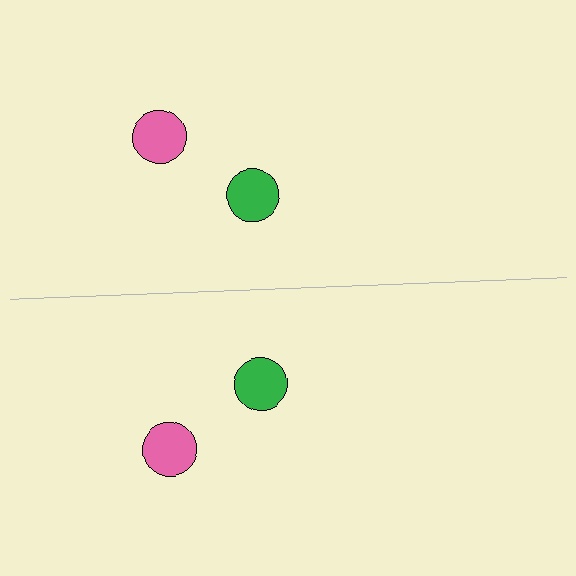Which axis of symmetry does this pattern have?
The pattern has a horizontal axis of symmetry running through the center of the image.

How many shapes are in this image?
There are 4 shapes in this image.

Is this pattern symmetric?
Yes, this pattern has bilateral (reflection) symmetry.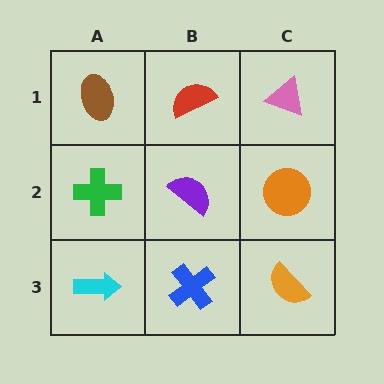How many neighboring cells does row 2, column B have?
4.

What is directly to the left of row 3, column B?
A cyan arrow.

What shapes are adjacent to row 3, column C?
An orange circle (row 2, column C), a blue cross (row 3, column B).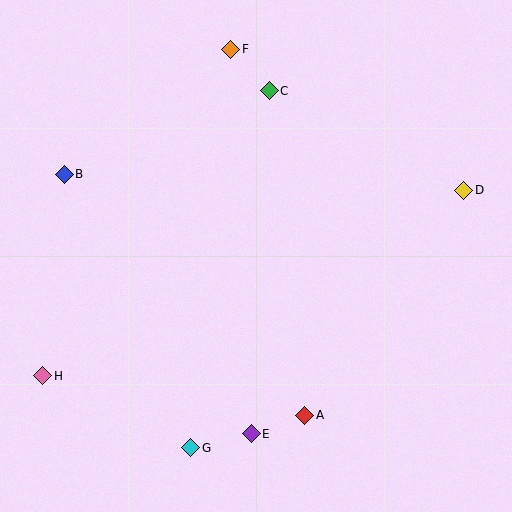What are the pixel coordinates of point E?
Point E is at (251, 434).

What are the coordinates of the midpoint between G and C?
The midpoint between G and C is at (230, 269).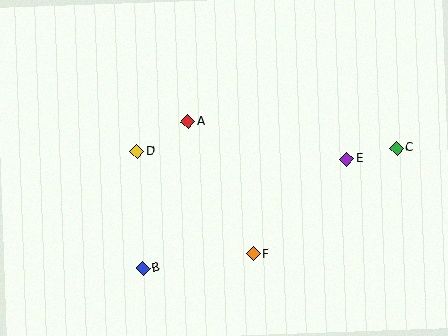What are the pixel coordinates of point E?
Point E is at (346, 159).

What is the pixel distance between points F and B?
The distance between F and B is 111 pixels.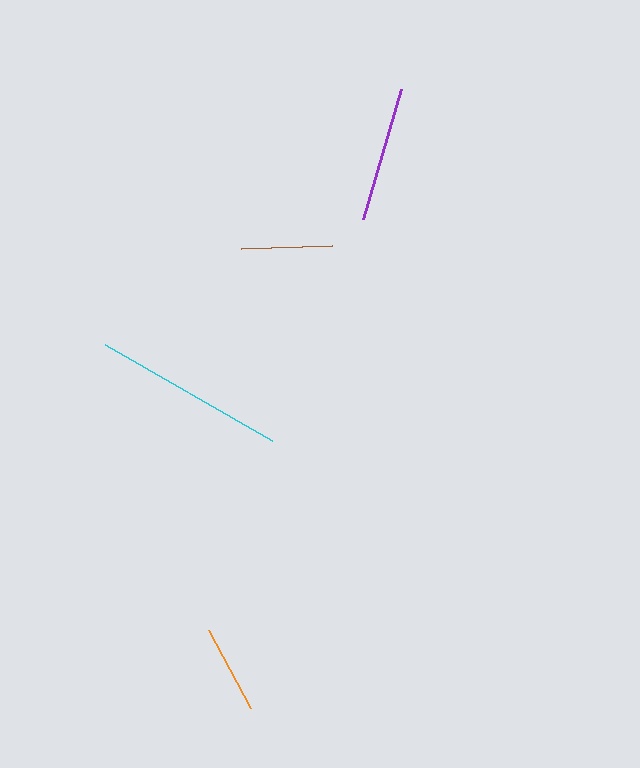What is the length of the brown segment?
The brown segment is approximately 91 pixels long.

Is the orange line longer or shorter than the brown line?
The brown line is longer than the orange line.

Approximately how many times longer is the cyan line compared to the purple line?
The cyan line is approximately 1.4 times the length of the purple line.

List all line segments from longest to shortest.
From longest to shortest: cyan, purple, brown, orange.